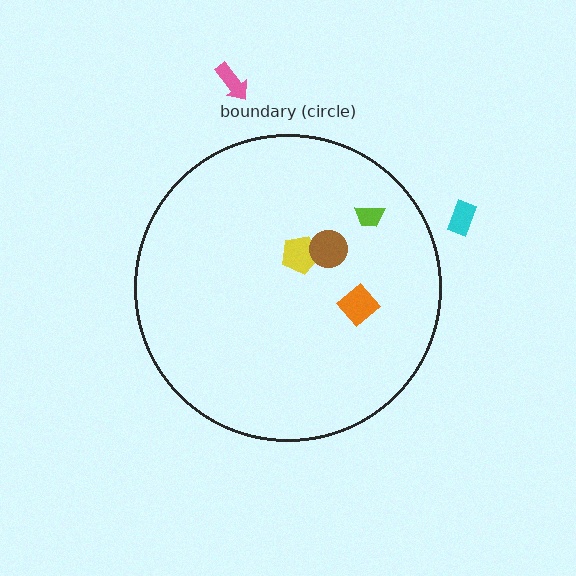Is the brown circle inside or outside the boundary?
Inside.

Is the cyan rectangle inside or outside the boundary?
Outside.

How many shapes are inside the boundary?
4 inside, 2 outside.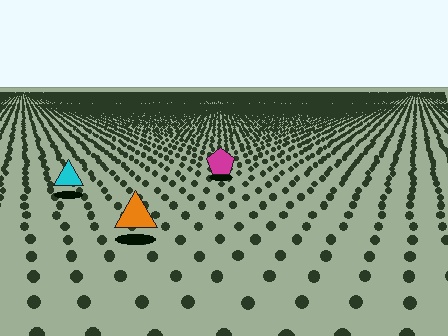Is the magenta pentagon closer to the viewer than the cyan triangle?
No. The cyan triangle is closer — you can tell from the texture gradient: the ground texture is coarser near it.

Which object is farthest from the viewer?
The magenta pentagon is farthest from the viewer. It appears smaller and the ground texture around it is denser.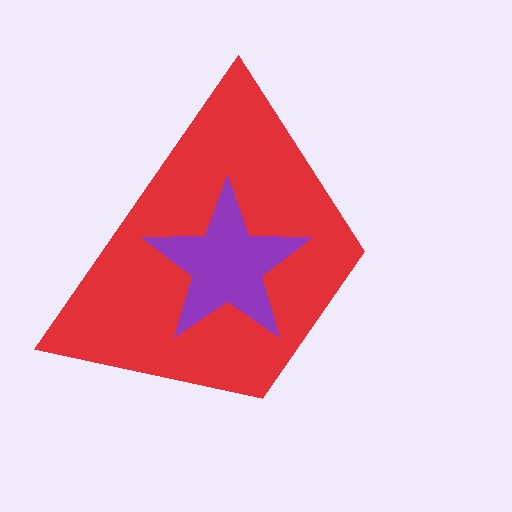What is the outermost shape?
The red trapezoid.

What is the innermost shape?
The purple star.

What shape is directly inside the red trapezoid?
The purple star.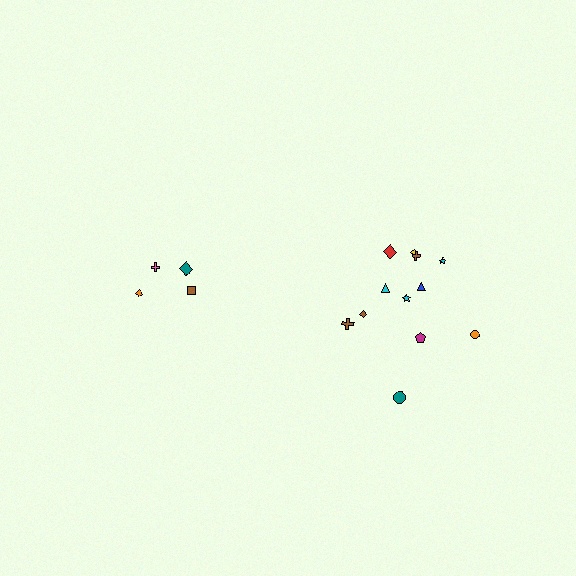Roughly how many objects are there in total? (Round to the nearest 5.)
Roughly 15 objects in total.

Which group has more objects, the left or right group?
The right group.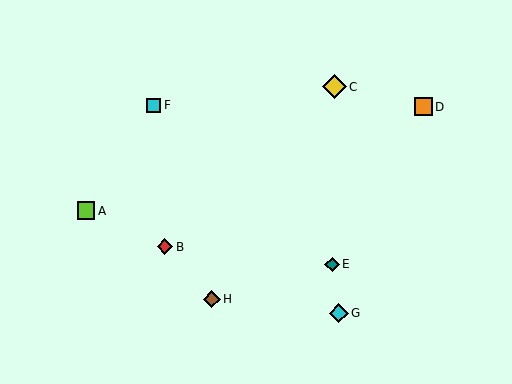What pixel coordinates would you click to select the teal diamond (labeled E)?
Click at (332, 264) to select the teal diamond E.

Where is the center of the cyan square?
The center of the cyan square is at (154, 105).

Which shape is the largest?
The yellow diamond (labeled C) is the largest.